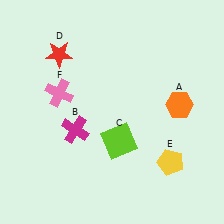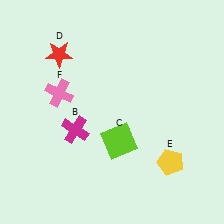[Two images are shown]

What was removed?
The orange hexagon (A) was removed in Image 2.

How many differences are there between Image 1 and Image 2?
There is 1 difference between the two images.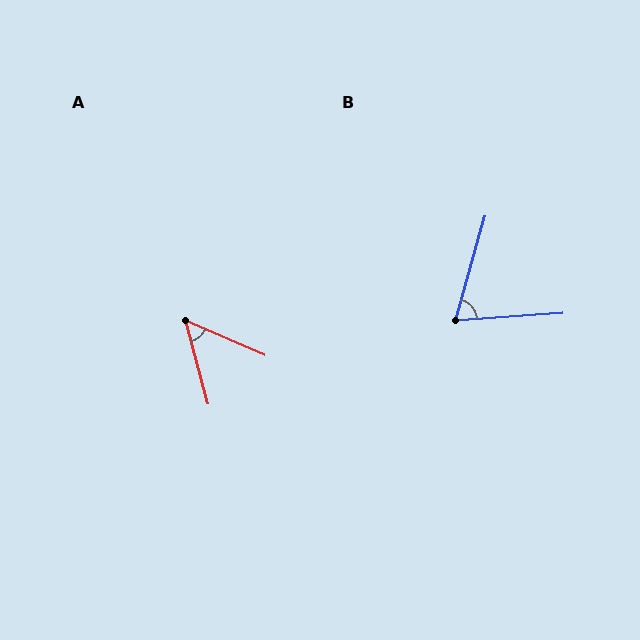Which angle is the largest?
B, at approximately 70 degrees.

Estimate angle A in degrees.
Approximately 51 degrees.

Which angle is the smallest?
A, at approximately 51 degrees.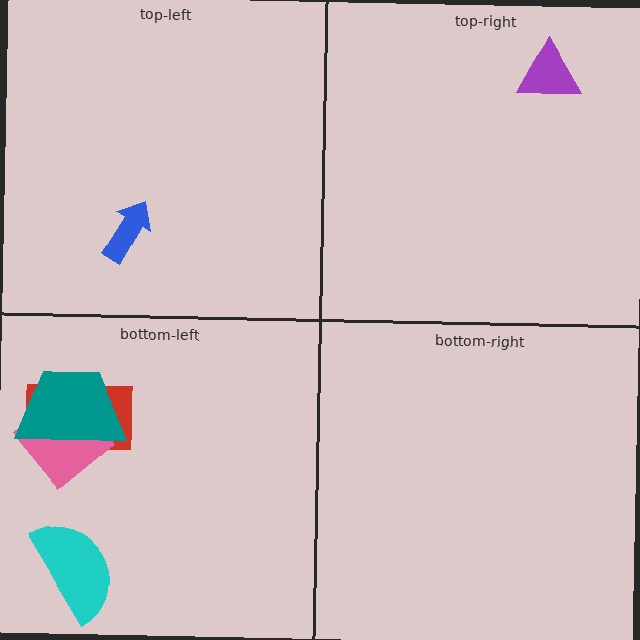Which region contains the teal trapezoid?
The bottom-left region.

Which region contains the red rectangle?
The bottom-left region.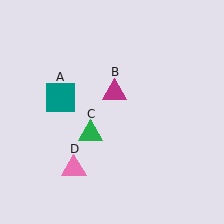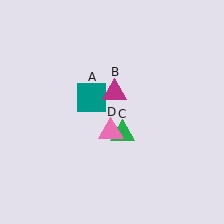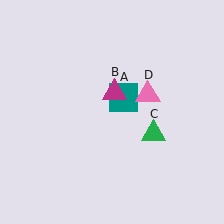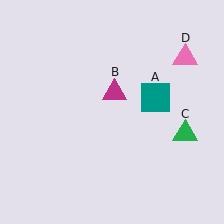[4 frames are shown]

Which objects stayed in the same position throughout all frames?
Magenta triangle (object B) remained stationary.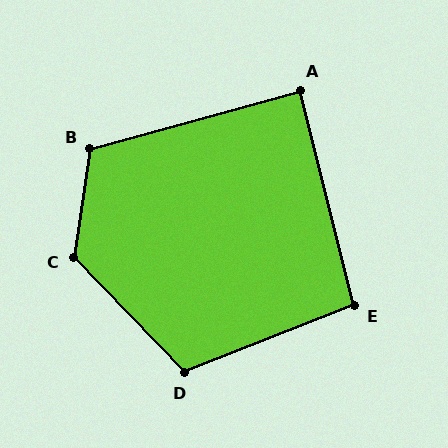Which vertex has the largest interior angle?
C, at approximately 128 degrees.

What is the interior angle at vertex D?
Approximately 112 degrees (obtuse).